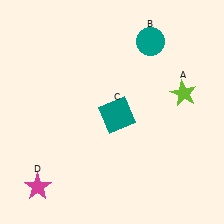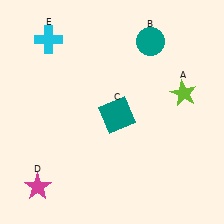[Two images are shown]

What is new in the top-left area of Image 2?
A cyan cross (E) was added in the top-left area of Image 2.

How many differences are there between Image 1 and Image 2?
There is 1 difference between the two images.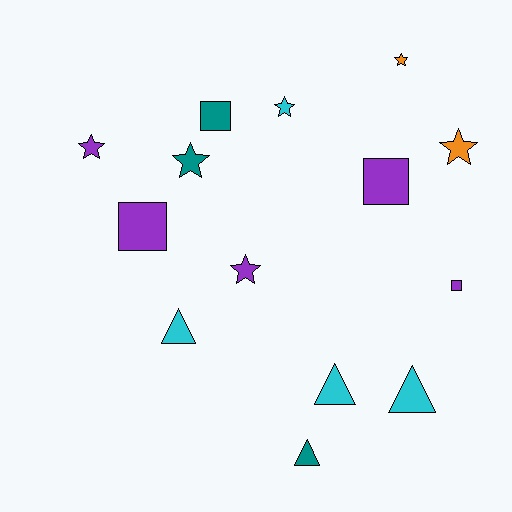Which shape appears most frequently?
Star, with 6 objects.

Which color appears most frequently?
Purple, with 5 objects.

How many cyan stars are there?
There is 1 cyan star.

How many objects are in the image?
There are 14 objects.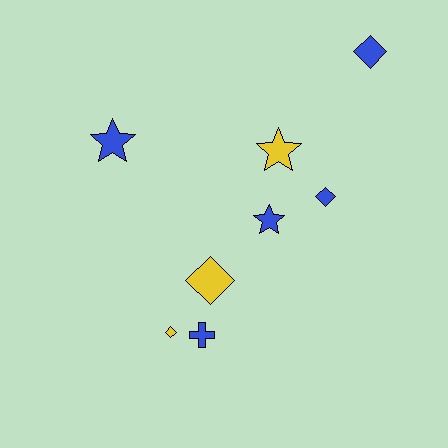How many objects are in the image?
There are 8 objects.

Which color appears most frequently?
Blue, with 5 objects.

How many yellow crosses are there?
There are no yellow crosses.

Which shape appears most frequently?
Diamond, with 4 objects.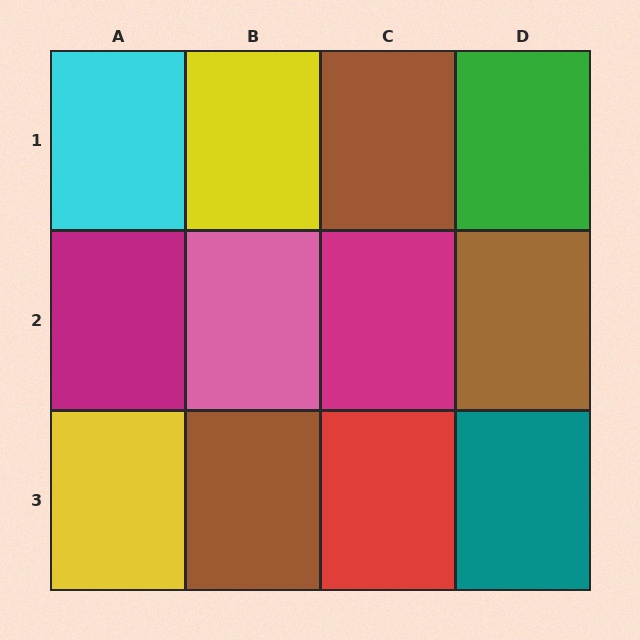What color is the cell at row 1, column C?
Brown.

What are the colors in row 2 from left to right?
Magenta, pink, magenta, brown.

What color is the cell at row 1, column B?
Yellow.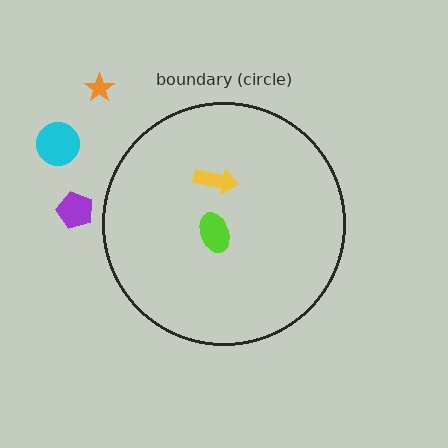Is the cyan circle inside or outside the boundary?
Outside.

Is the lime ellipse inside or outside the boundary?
Inside.